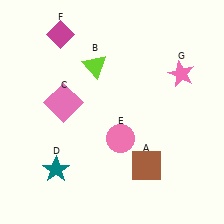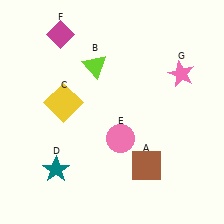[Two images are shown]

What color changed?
The square (C) changed from pink in Image 1 to yellow in Image 2.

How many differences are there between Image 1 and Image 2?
There is 1 difference between the two images.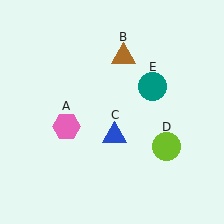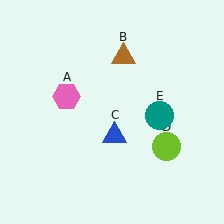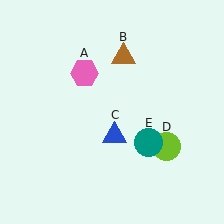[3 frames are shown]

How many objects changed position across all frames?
2 objects changed position: pink hexagon (object A), teal circle (object E).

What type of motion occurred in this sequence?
The pink hexagon (object A), teal circle (object E) rotated clockwise around the center of the scene.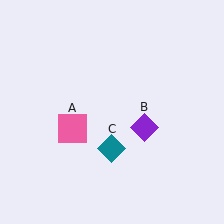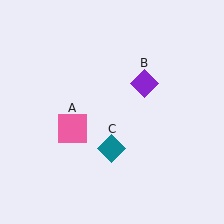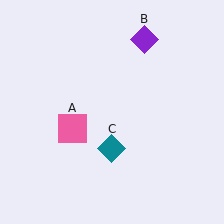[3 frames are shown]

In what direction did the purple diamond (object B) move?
The purple diamond (object B) moved up.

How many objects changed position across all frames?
1 object changed position: purple diamond (object B).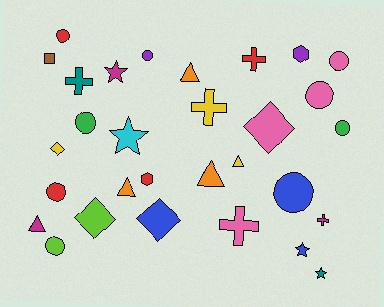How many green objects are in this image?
There are 2 green objects.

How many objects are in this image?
There are 30 objects.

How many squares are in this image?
There is 1 square.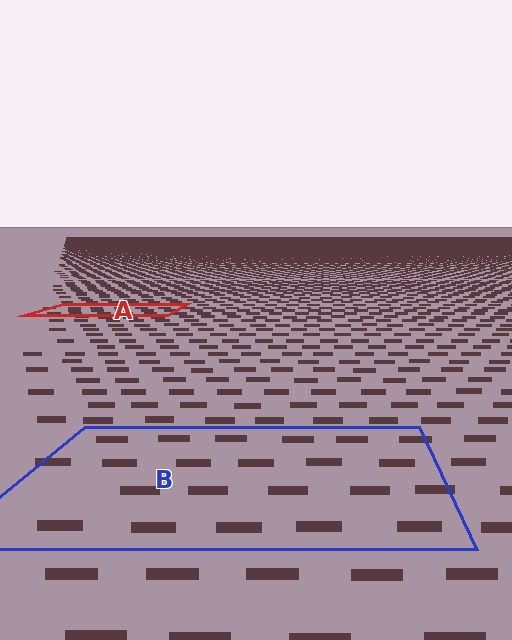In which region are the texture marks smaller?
The texture marks are smaller in region A, because it is farther away.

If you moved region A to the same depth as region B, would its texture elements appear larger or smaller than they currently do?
They would appear larger. At a closer depth, the same texture elements are projected at a bigger on-screen size.